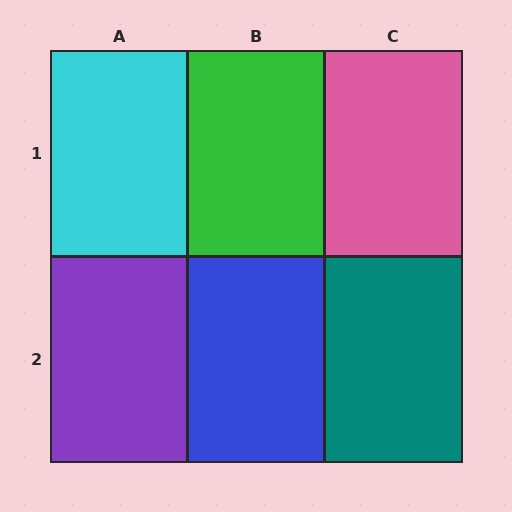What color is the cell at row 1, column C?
Pink.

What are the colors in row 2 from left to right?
Purple, blue, teal.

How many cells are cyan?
1 cell is cyan.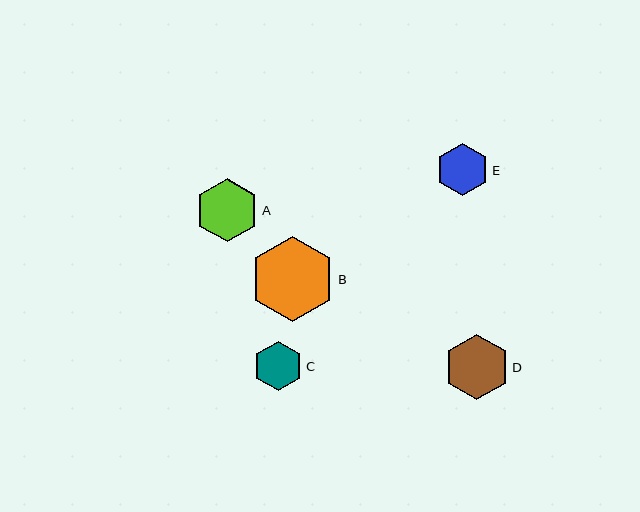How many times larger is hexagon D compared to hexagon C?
Hexagon D is approximately 1.3 times the size of hexagon C.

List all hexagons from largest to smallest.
From largest to smallest: B, D, A, E, C.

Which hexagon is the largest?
Hexagon B is the largest with a size of approximately 85 pixels.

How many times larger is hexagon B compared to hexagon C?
Hexagon B is approximately 1.7 times the size of hexagon C.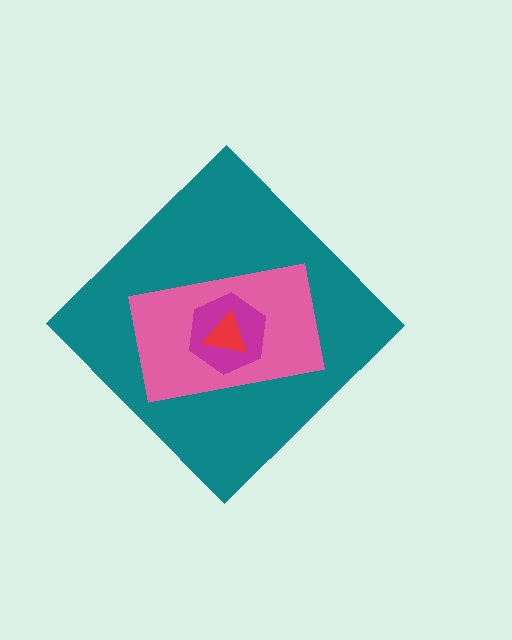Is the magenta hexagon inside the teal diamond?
Yes.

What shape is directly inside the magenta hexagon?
The red triangle.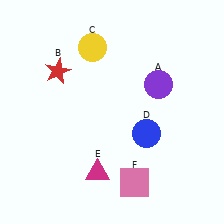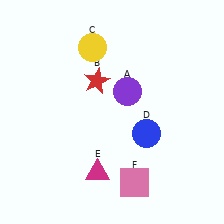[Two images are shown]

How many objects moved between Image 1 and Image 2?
2 objects moved between the two images.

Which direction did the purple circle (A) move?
The purple circle (A) moved left.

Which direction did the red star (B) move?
The red star (B) moved right.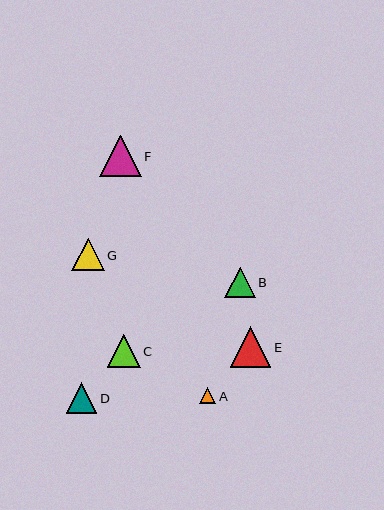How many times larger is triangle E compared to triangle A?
Triangle E is approximately 2.5 times the size of triangle A.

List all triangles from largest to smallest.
From largest to smallest: F, E, C, G, D, B, A.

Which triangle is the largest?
Triangle F is the largest with a size of approximately 42 pixels.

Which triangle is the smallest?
Triangle A is the smallest with a size of approximately 16 pixels.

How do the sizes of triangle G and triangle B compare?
Triangle G and triangle B are approximately the same size.